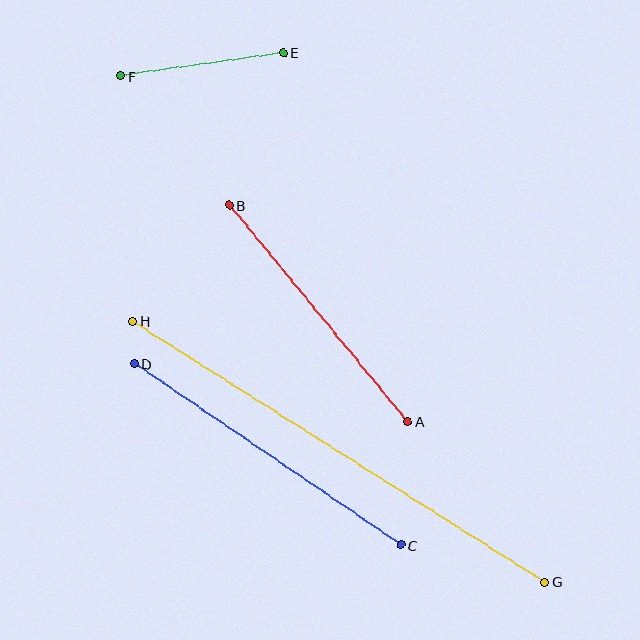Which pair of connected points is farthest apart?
Points G and H are farthest apart.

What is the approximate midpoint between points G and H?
The midpoint is at approximately (339, 452) pixels.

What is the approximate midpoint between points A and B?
The midpoint is at approximately (319, 313) pixels.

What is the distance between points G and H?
The distance is approximately 488 pixels.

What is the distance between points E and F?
The distance is approximately 164 pixels.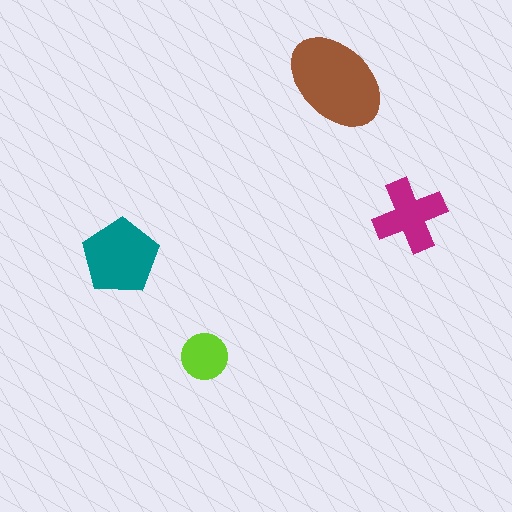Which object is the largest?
The brown ellipse.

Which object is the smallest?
The lime circle.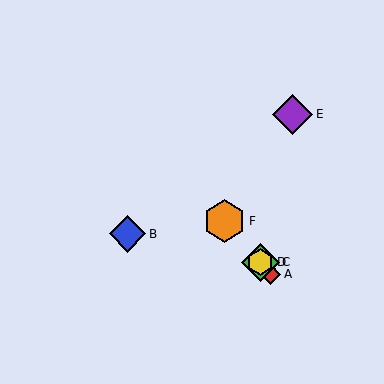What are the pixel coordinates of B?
Object B is at (128, 234).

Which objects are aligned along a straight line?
Objects A, C, D, F are aligned along a straight line.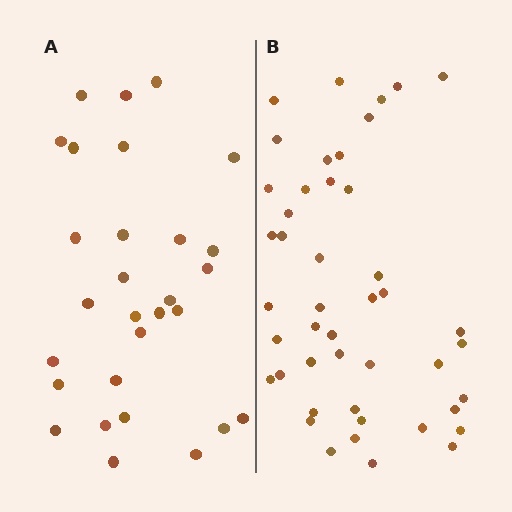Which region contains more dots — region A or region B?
Region B (the right region) has more dots.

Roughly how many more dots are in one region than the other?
Region B has approximately 15 more dots than region A.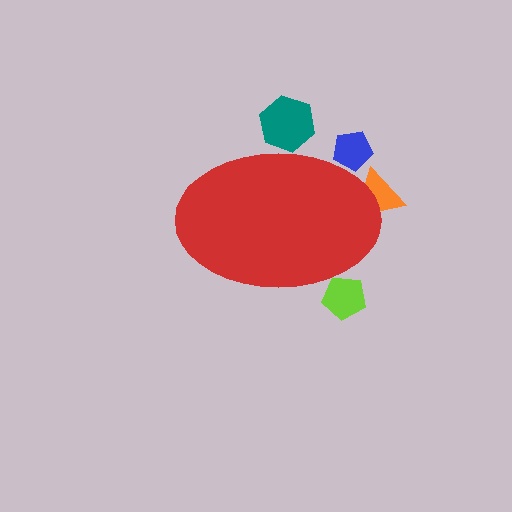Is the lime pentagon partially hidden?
Yes, the lime pentagon is partially hidden behind the red ellipse.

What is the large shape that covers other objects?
A red ellipse.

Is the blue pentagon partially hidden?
Yes, the blue pentagon is partially hidden behind the red ellipse.